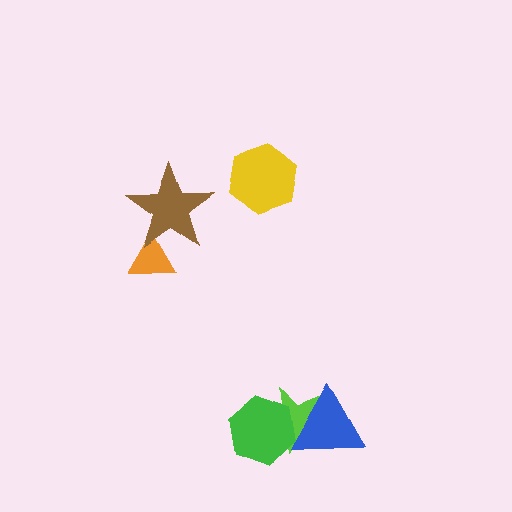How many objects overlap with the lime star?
2 objects overlap with the lime star.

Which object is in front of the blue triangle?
The green hexagon is in front of the blue triangle.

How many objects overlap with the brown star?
1 object overlaps with the brown star.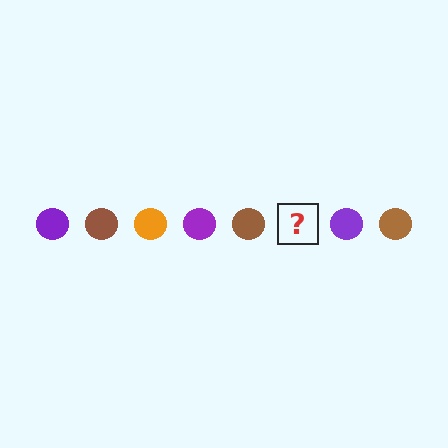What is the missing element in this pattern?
The missing element is an orange circle.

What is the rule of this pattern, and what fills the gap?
The rule is that the pattern cycles through purple, brown, orange circles. The gap should be filled with an orange circle.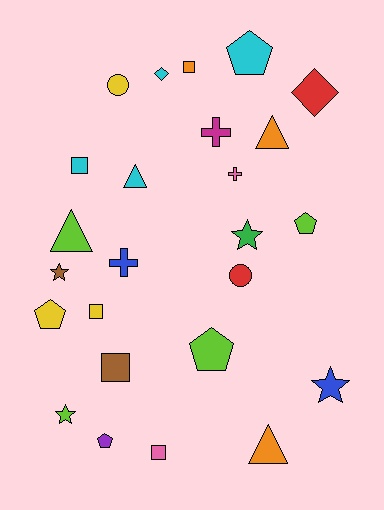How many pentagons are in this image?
There are 5 pentagons.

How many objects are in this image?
There are 25 objects.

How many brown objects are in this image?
There are 2 brown objects.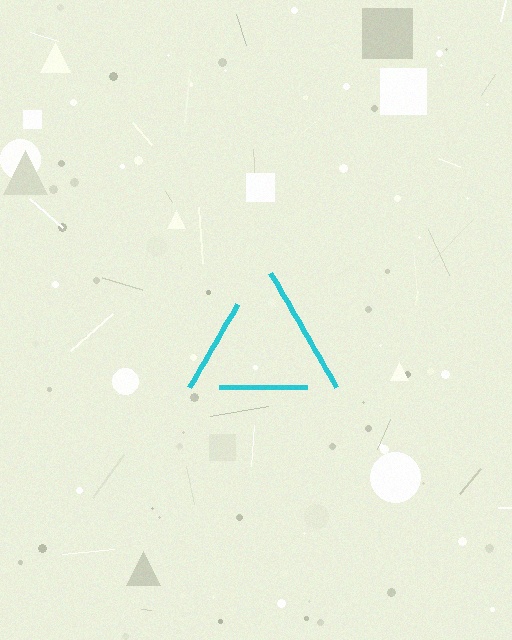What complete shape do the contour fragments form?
The contour fragments form a triangle.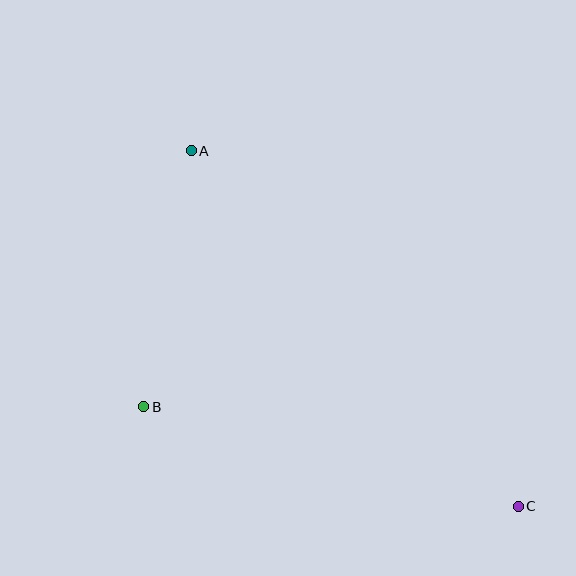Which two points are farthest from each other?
Points A and C are farthest from each other.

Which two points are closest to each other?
Points A and B are closest to each other.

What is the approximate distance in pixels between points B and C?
The distance between B and C is approximately 388 pixels.